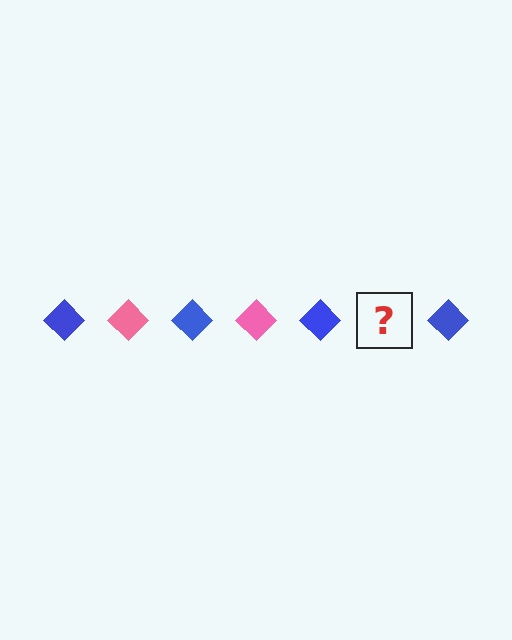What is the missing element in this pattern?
The missing element is a pink diamond.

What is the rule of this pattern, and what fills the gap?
The rule is that the pattern cycles through blue, pink diamonds. The gap should be filled with a pink diamond.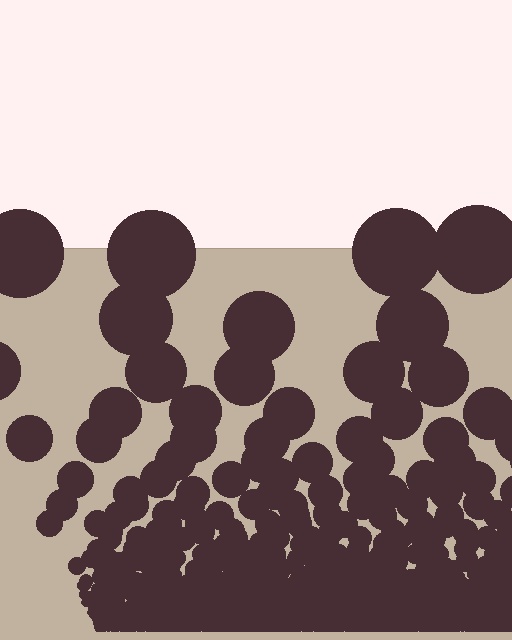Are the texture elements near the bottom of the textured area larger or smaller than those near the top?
Smaller. The gradient is inverted — elements near the bottom are smaller and denser.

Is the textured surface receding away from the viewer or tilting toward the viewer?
The surface appears to tilt toward the viewer. Texture elements get larger and sparser toward the top.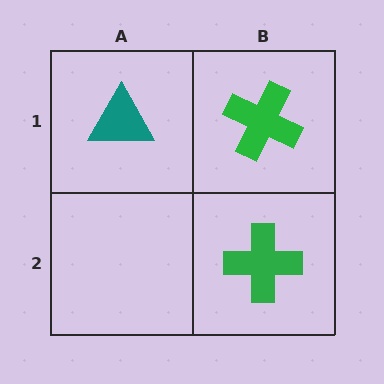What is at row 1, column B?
A green cross.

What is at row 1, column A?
A teal triangle.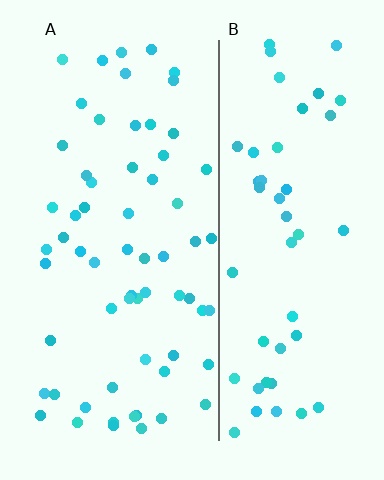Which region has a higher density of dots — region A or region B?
A (the left).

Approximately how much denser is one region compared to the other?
Approximately 1.2× — region A over region B.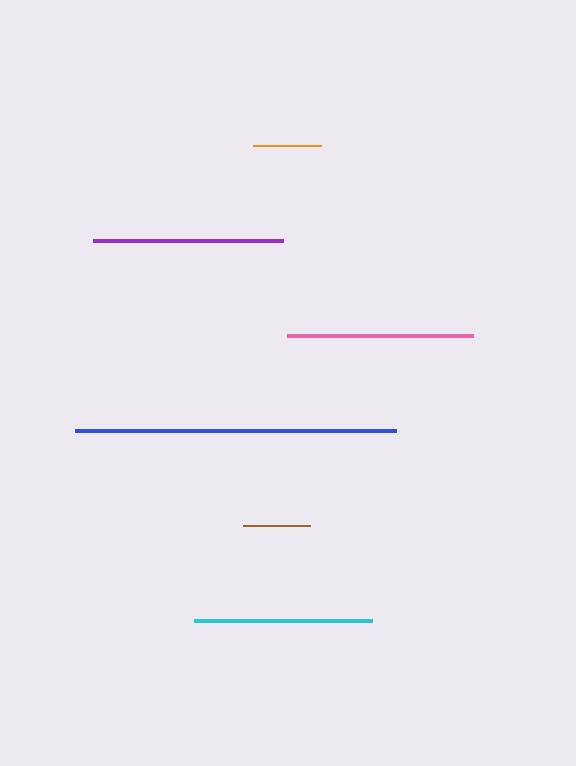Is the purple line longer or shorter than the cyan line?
The purple line is longer than the cyan line.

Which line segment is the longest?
The blue line is the longest at approximately 320 pixels.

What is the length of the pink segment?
The pink segment is approximately 186 pixels long.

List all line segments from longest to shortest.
From longest to shortest: blue, purple, pink, cyan, orange, brown.